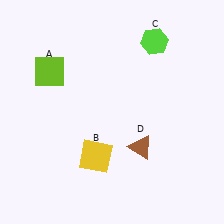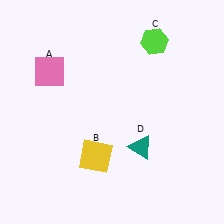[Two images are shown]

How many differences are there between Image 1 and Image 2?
There are 2 differences between the two images.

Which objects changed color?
A changed from lime to pink. D changed from brown to teal.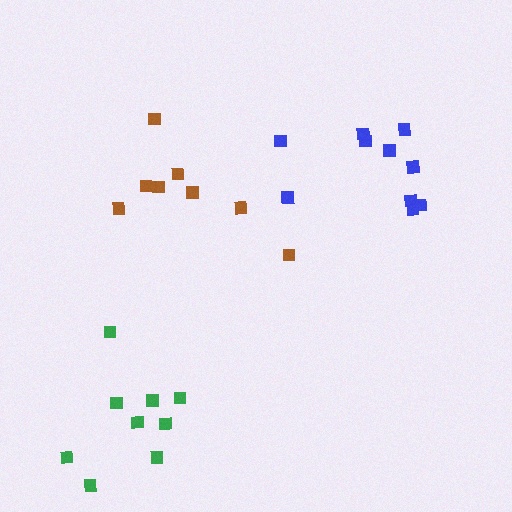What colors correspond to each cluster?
The clusters are colored: green, blue, brown.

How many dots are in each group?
Group 1: 9 dots, Group 2: 10 dots, Group 3: 8 dots (27 total).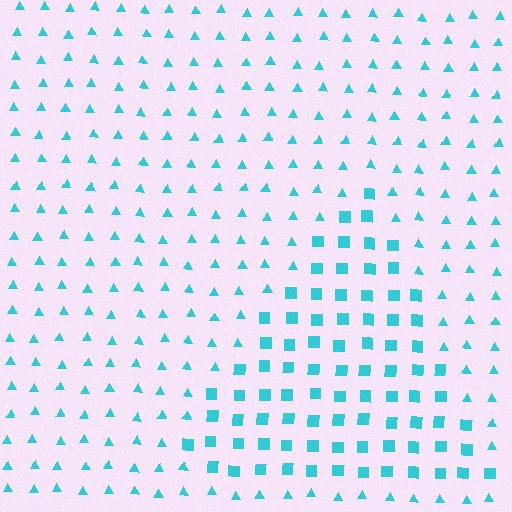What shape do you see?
I see a triangle.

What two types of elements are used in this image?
The image uses squares inside the triangle region and triangles outside it.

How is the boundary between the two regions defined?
The boundary is defined by a change in element shape: squares inside vs. triangles outside. All elements share the same color and spacing.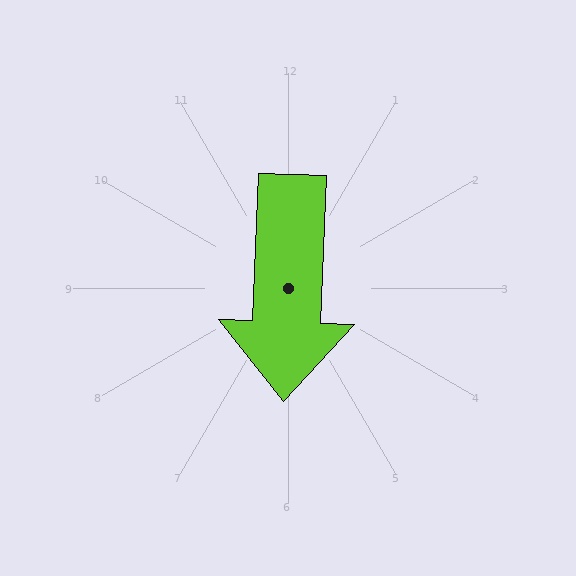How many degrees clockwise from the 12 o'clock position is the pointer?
Approximately 182 degrees.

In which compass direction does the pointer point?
South.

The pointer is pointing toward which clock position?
Roughly 6 o'clock.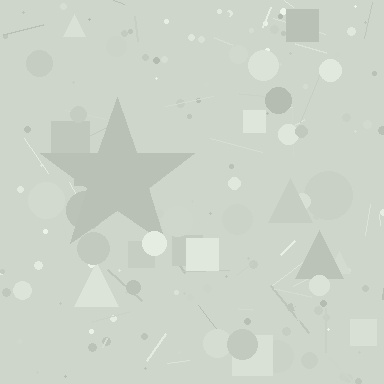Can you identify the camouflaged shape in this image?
The camouflaged shape is a star.